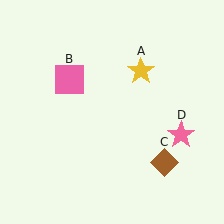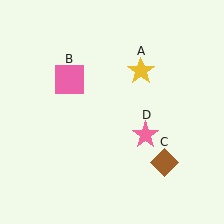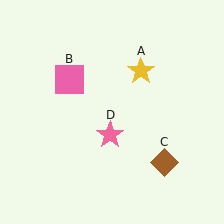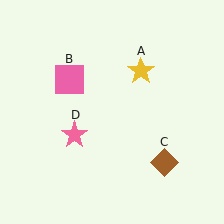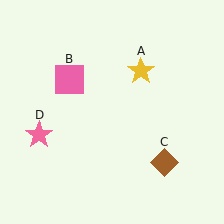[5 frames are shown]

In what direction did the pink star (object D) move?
The pink star (object D) moved left.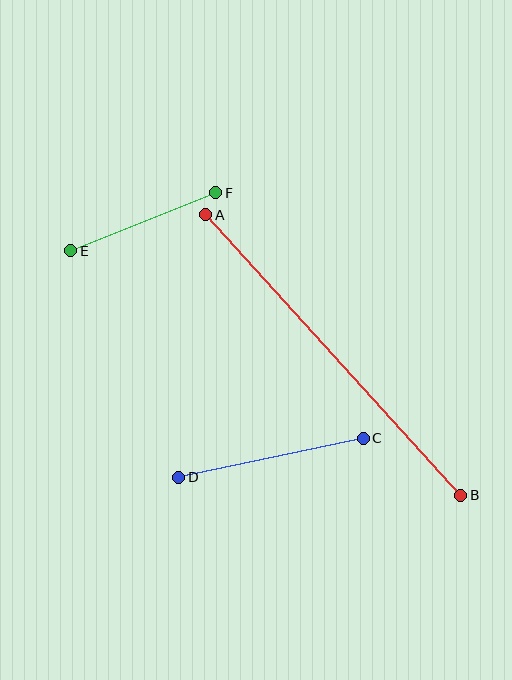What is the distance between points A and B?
The distance is approximately 379 pixels.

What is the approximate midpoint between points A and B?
The midpoint is at approximately (333, 355) pixels.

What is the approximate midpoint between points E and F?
The midpoint is at approximately (143, 222) pixels.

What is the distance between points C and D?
The distance is approximately 188 pixels.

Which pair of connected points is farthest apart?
Points A and B are farthest apart.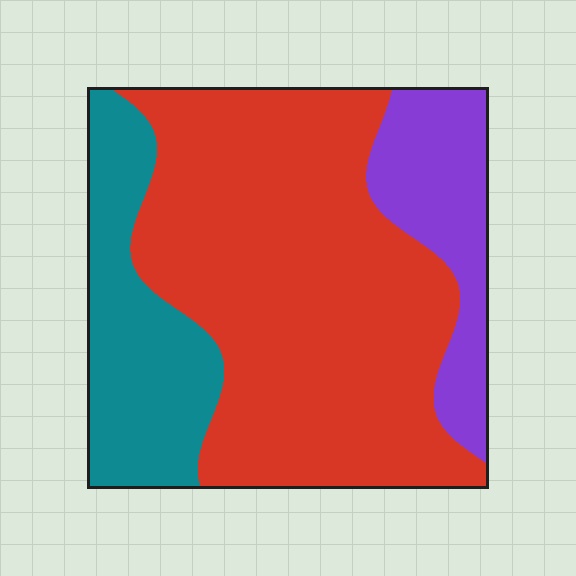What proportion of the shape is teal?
Teal takes up about one fifth (1/5) of the shape.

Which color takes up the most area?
Red, at roughly 65%.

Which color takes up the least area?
Purple, at roughly 15%.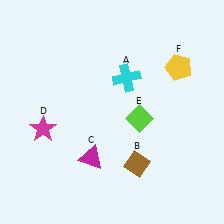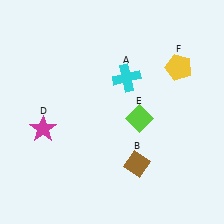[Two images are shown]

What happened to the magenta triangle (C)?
The magenta triangle (C) was removed in Image 2. It was in the bottom-left area of Image 1.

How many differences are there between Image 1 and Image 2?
There is 1 difference between the two images.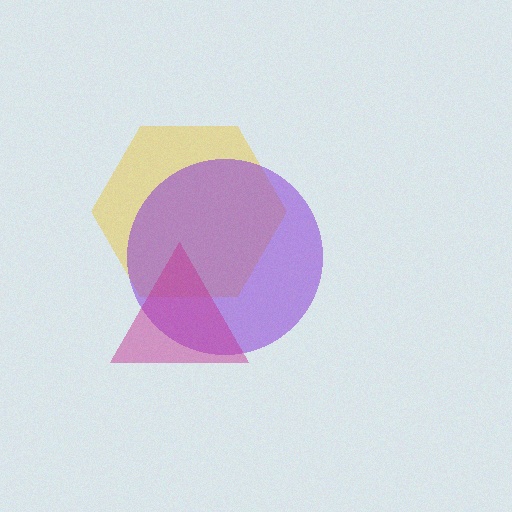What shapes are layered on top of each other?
The layered shapes are: a yellow hexagon, a purple circle, a magenta triangle.